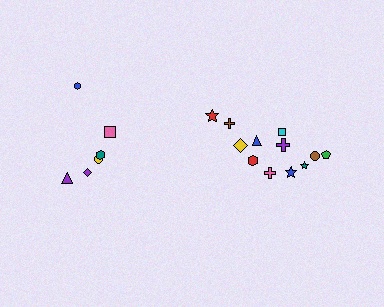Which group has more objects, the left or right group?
The right group.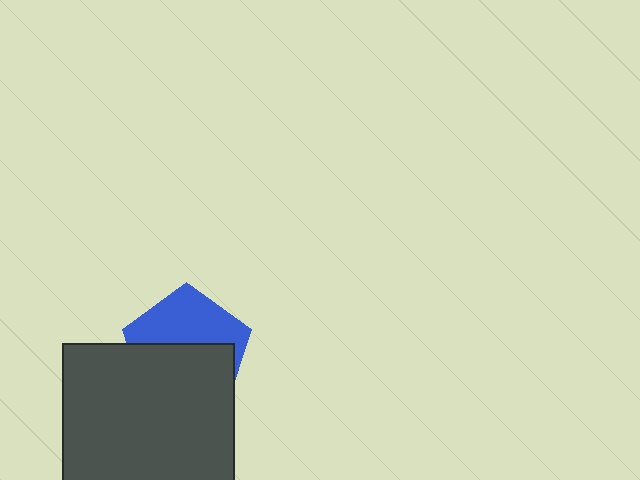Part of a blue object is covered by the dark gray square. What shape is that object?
It is a pentagon.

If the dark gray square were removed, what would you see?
You would see the complete blue pentagon.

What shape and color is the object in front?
The object in front is a dark gray square.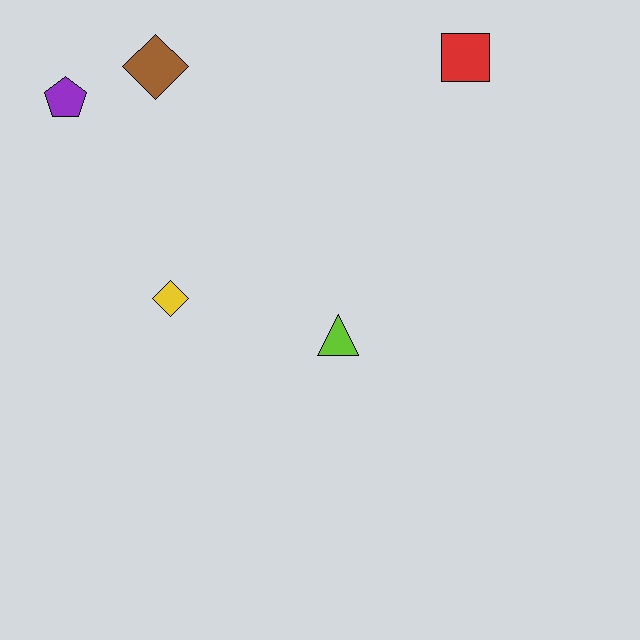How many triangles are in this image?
There is 1 triangle.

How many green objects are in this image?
There are no green objects.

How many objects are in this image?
There are 5 objects.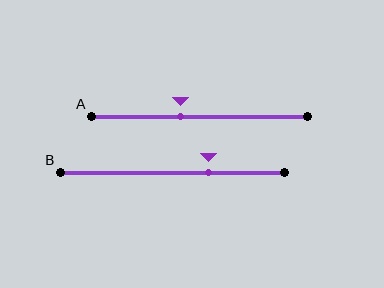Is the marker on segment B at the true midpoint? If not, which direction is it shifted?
No, the marker on segment B is shifted to the right by about 16% of the segment length.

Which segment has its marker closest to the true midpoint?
Segment A has its marker closest to the true midpoint.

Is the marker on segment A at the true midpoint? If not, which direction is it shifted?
No, the marker on segment A is shifted to the left by about 9% of the segment length.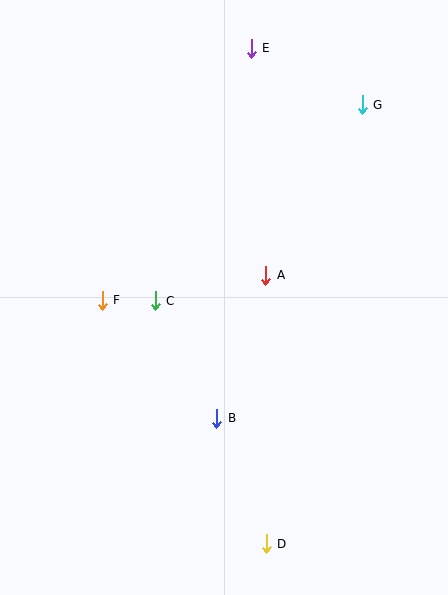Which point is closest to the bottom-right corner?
Point D is closest to the bottom-right corner.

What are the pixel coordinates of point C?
Point C is at (155, 301).